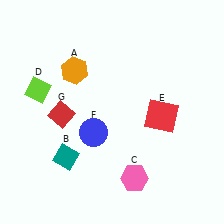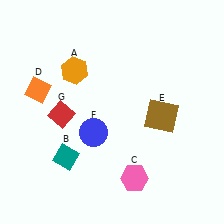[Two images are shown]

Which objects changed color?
D changed from lime to orange. E changed from red to brown.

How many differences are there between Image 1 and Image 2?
There are 2 differences between the two images.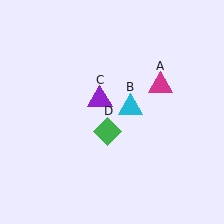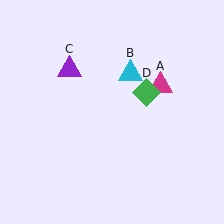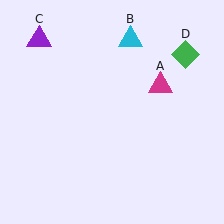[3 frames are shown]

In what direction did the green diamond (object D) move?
The green diamond (object D) moved up and to the right.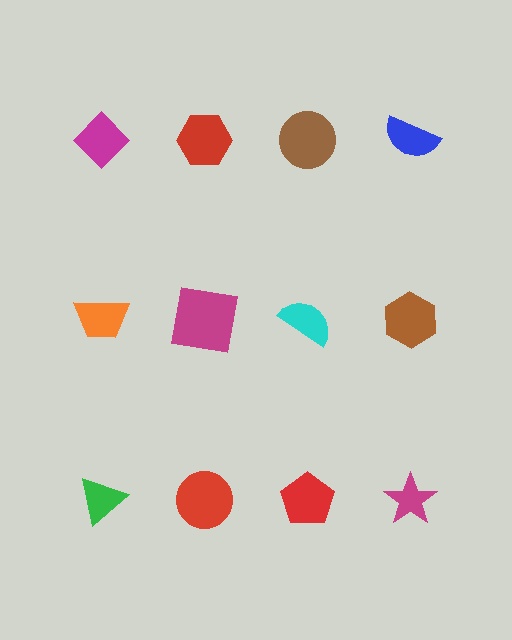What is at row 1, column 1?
A magenta diamond.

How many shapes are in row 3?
4 shapes.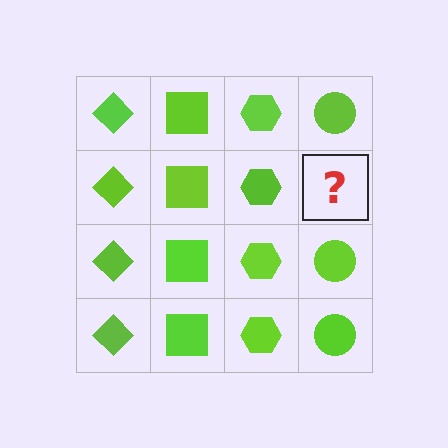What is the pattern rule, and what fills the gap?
The rule is that each column has a consistent shape. The gap should be filled with a lime circle.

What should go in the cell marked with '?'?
The missing cell should contain a lime circle.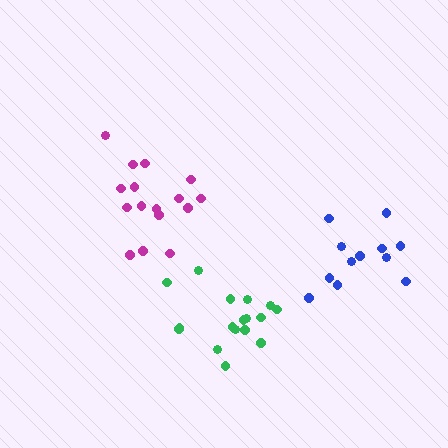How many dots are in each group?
Group 1: 12 dots, Group 2: 17 dots, Group 3: 16 dots (45 total).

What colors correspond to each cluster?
The clusters are colored: blue, green, magenta.